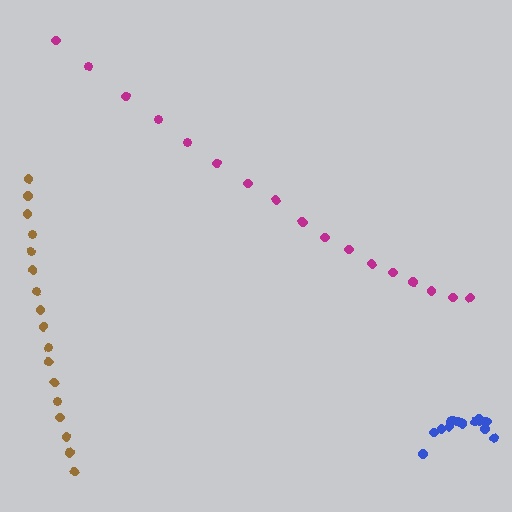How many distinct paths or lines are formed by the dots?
There are 3 distinct paths.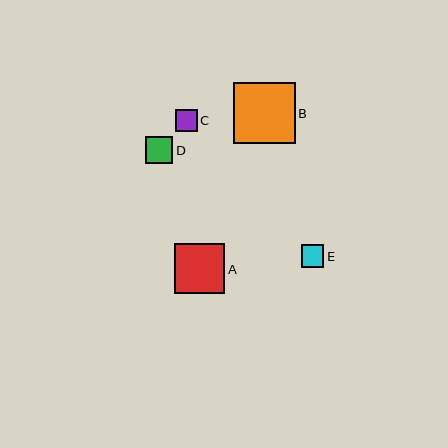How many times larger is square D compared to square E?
Square D is approximately 1.2 times the size of square E.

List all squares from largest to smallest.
From largest to smallest: B, A, D, E, C.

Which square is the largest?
Square B is the largest with a size of approximately 61 pixels.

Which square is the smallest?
Square C is the smallest with a size of approximately 22 pixels.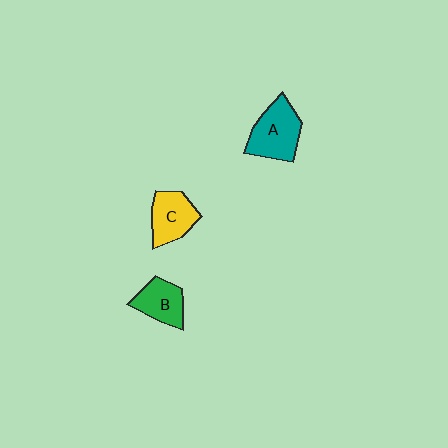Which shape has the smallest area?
Shape B (green).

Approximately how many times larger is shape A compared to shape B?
Approximately 1.4 times.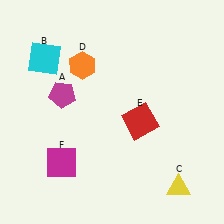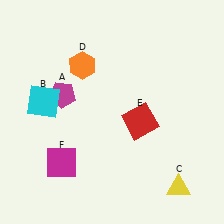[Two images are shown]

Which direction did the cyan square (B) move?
The cyan square (B) moved down.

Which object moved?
The cyan square (B) moved down.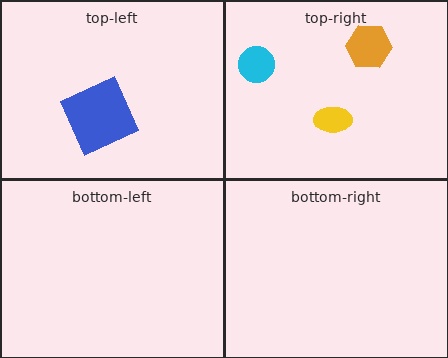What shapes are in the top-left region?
The blue square.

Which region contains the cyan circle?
The top-right region.